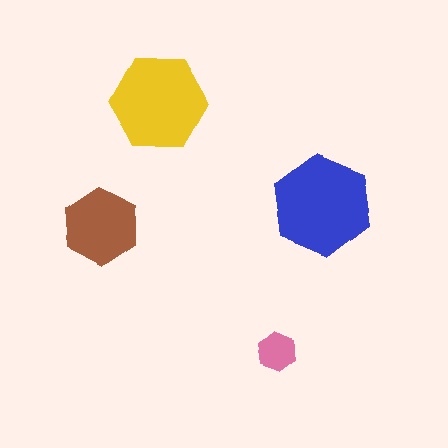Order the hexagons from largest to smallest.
the blue one, the yellow one, the brown one, the pink one.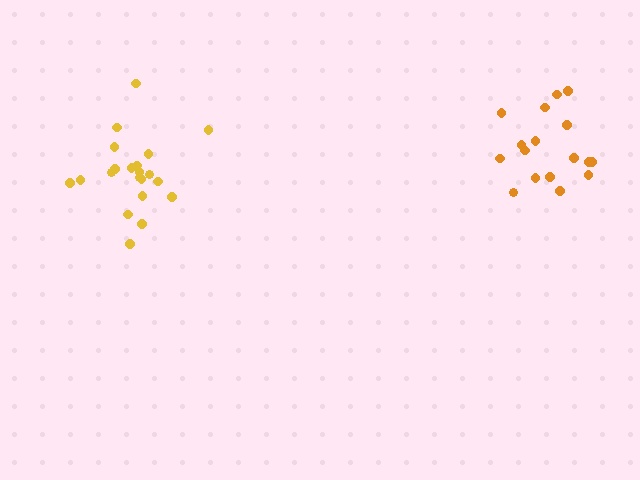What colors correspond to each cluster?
The clusters are colored: orange, yellow.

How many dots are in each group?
Group 1: 17 dots, Group 2: 21 dots (38 total).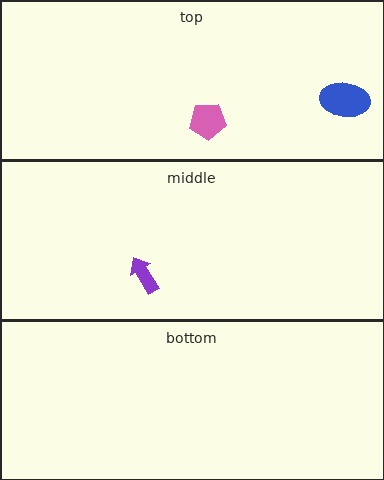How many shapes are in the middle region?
1.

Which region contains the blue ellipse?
The top region.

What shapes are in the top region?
The pink pentagon, the blue ellipse.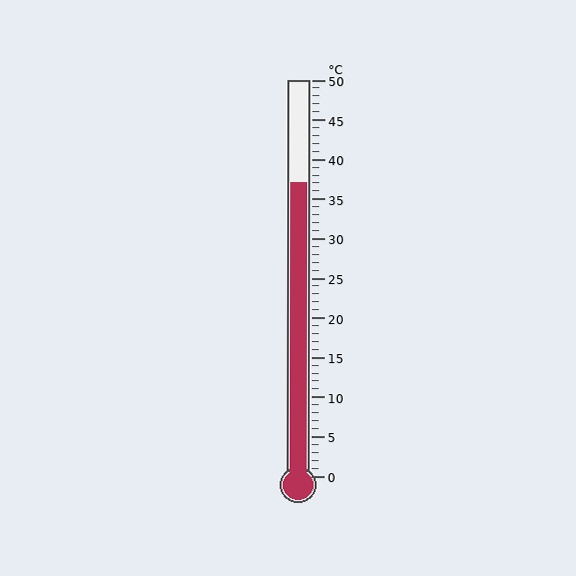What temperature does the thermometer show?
The thermometer shows approximately 37°C.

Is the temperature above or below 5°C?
The temperature is above 5°C.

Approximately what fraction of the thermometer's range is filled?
The thermometer is filled to approximately 75% of its range.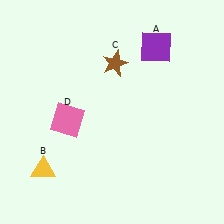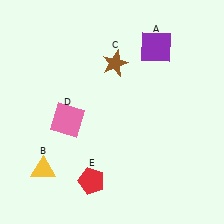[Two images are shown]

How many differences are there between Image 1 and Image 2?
There is 1 difference between the two images.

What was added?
A red pentagon (E) was added in Image 2.